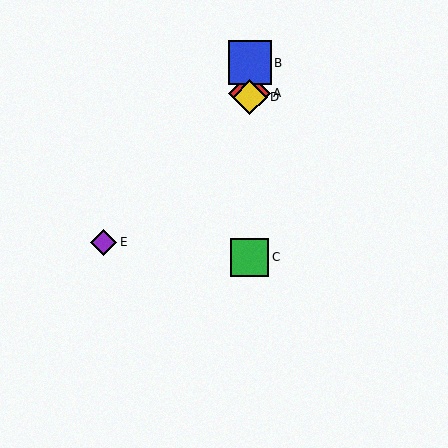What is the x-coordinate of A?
Object A is at x≈250.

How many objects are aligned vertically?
4 objects (A, B, C, D) are aligned vertically.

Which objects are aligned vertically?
Objects A, B, C, D are aligned vertically.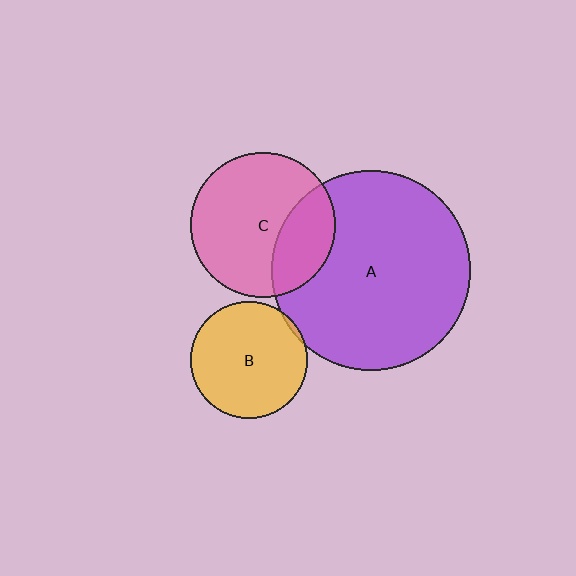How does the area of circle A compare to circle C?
Approximately 1.9 times.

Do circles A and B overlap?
Yes.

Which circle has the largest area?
Circle A (purple).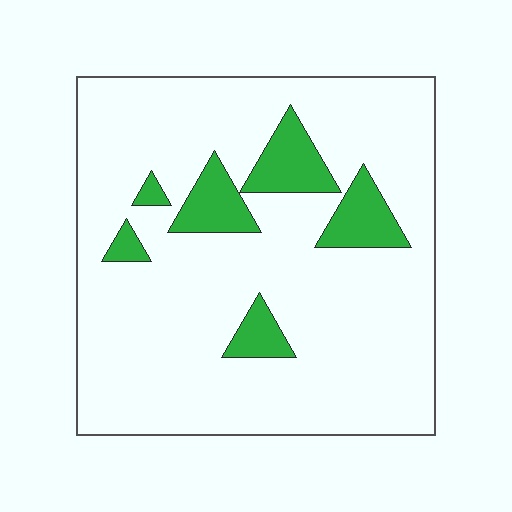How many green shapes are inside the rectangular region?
6.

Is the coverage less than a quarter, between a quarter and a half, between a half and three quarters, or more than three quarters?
Less than a quarter.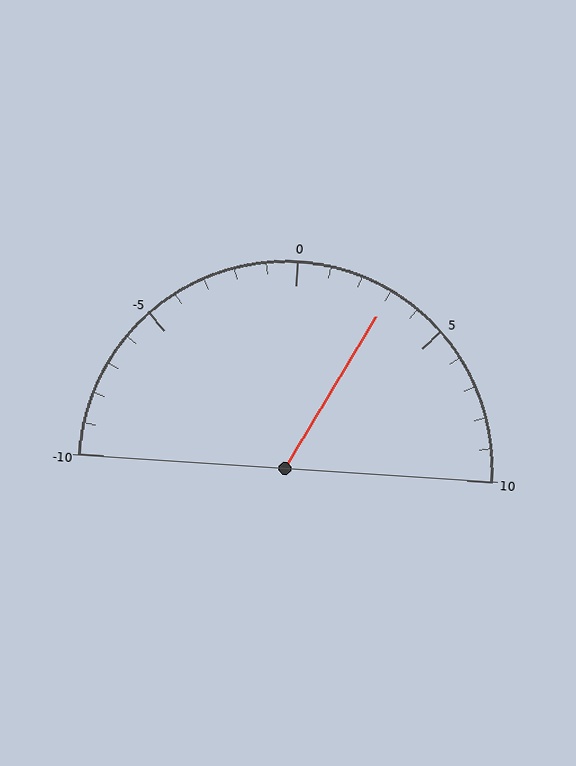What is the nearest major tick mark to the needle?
The nearest major tick mark is 5.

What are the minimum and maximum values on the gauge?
The gauge ranges from -10 to 10.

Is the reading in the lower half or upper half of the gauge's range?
The reading is in the upper half of the range (-10 to 10).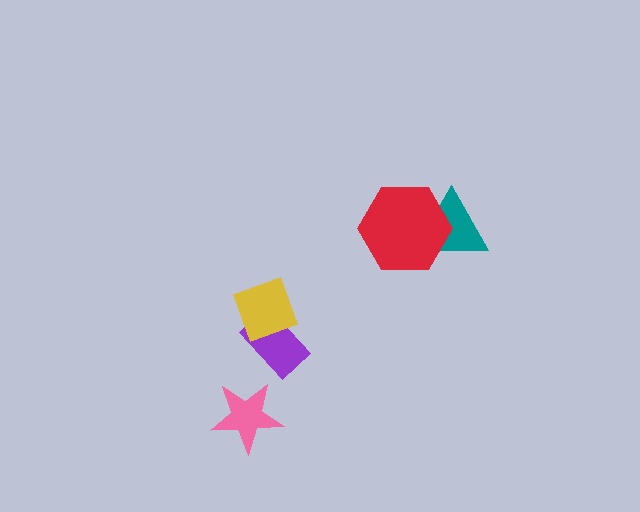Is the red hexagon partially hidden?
No, no other shape covers it.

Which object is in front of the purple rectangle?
The yellow diamond is in front of the purple rectangle.